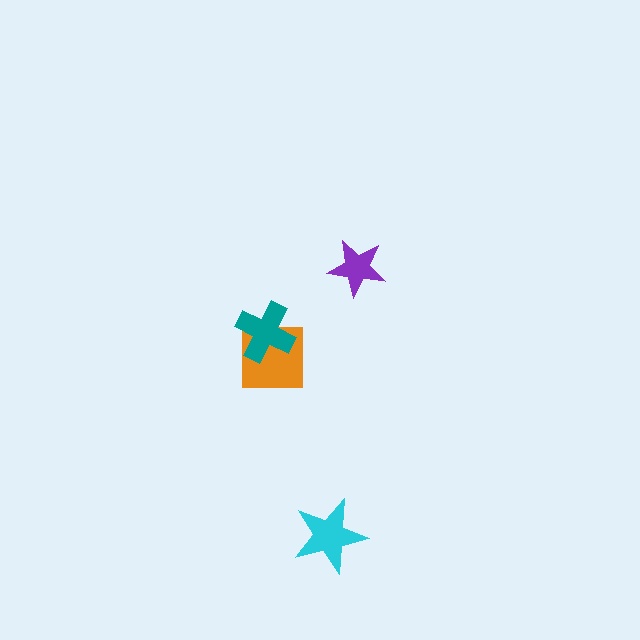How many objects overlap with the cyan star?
0 objects overlap with the cyan star.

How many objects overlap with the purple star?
0 objects overlap with the purple star.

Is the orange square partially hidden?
Yes, it is partially covered by another shape.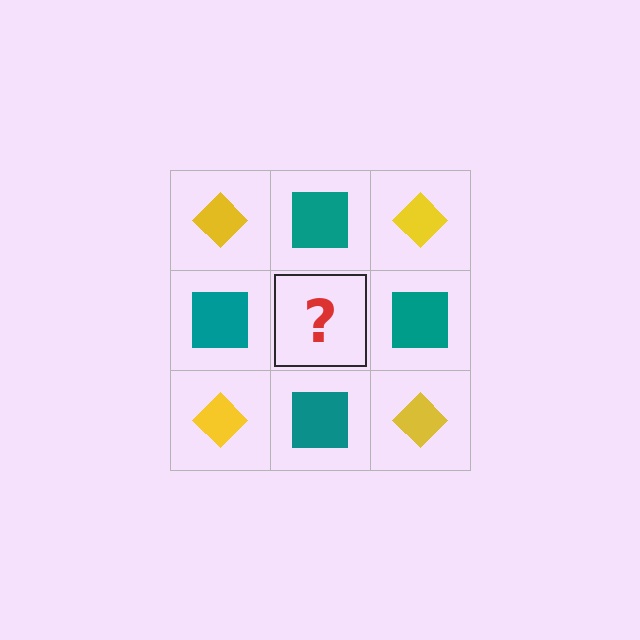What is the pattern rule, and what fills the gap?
The rule is that it alternates yellow diamond and teal square in a checkerboard pattern. The gap should be filled with a yellow diamond.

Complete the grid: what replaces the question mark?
The question mark should be replaced with a yellow diamond.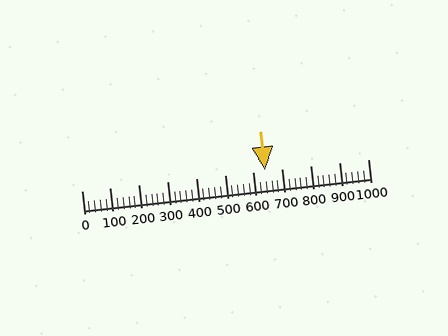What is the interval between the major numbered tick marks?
The major tick marks are spaced 100 units apart.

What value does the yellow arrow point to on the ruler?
The yellow arrow points to approximately 640.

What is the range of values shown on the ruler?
The ruler shows values from 0 to 1000.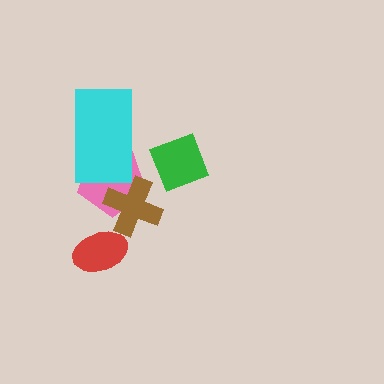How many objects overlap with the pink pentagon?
2 objects overlap with the pink pentagon.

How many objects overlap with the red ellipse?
0 objects overlap with the red ellipse.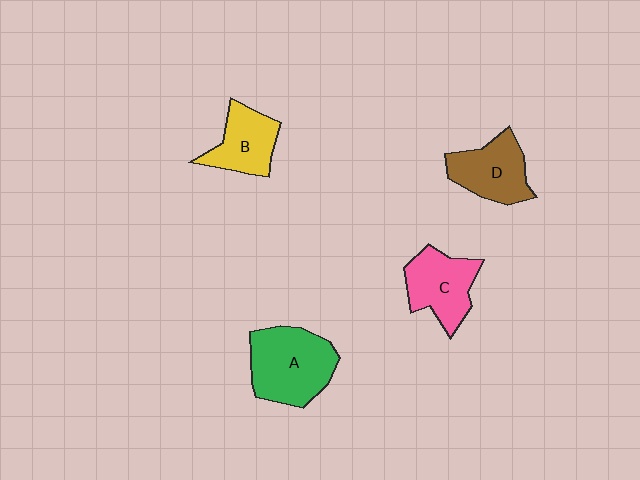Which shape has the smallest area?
Shape B (yellow).